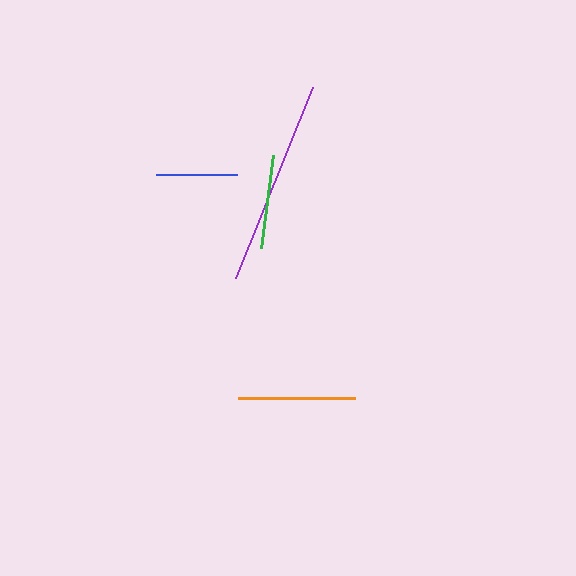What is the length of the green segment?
The green segment is approximately 93 pixels long.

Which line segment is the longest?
The purple line is the longest at approximately 206 pixels.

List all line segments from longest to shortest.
From longest to shortest: purple, orange, green, blue.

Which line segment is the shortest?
The blue line is the shortest at approximately 81 pixels.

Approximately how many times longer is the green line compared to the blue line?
The green line is approximately 1.1 times the length of the blue line.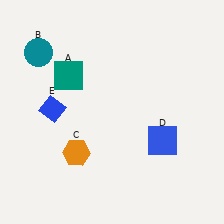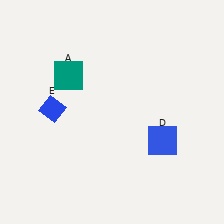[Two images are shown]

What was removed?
The orange hexagon (C), the teal circle (B) were removed in Image 2.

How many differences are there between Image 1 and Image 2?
There are 2 differences between the two images.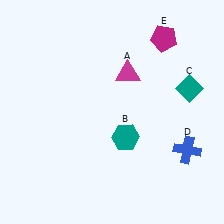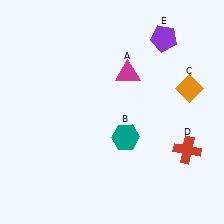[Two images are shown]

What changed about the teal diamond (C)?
In Image 1, C is teal. In Image 2, it changed to orange.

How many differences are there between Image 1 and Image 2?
There are 3 differences between the two images.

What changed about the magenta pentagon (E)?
In Image 1, E is magenta. In Image 2, it changed to purple.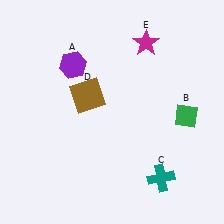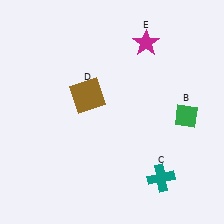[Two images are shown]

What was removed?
The purple hexagon (A) was removed in Image 2.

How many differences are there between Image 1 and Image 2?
There is 1 difference between the two images.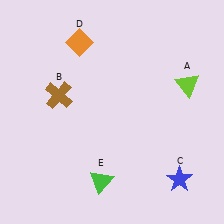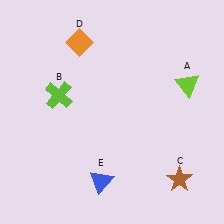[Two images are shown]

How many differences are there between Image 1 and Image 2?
There are 3 differences between the two images.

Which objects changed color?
B changed from brown to lime. C changed from blue to brown. E changed from green to blue.